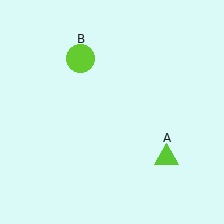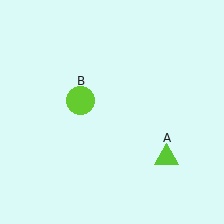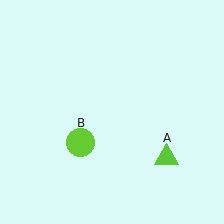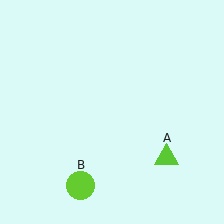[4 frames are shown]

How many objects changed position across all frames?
1 object changed position: lime circle (object B).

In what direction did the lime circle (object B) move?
The lime circle (object B) moved down.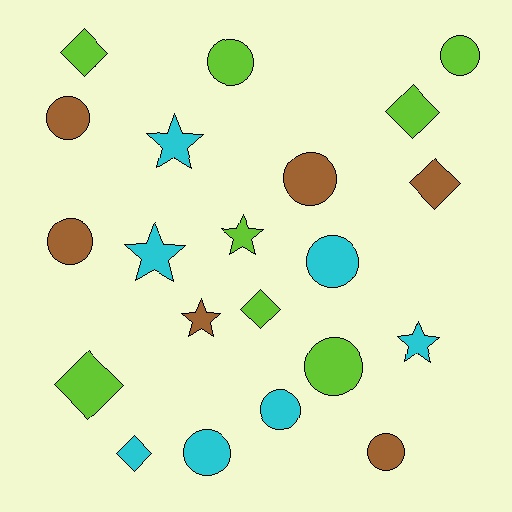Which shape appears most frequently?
Circle, with 10 objects.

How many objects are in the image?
There are 21 objects.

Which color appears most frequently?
Lime, with 8 objects.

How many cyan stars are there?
There are 3 cyan stars.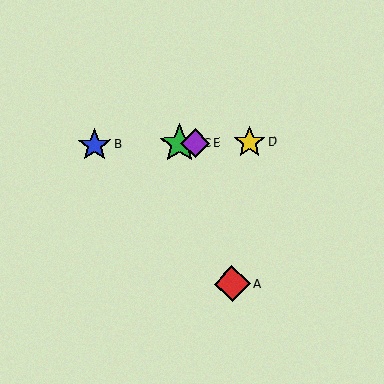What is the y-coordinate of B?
Object B is at y≈145.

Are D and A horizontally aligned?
No, D is at y≈142 and A is at y≈284.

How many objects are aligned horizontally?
4 objects (B, C, D, E) are aligned horizontally.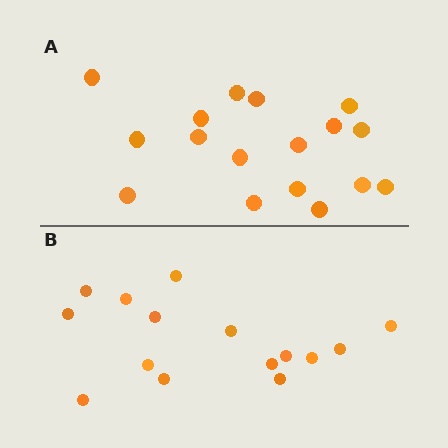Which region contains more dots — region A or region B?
Region A (the top region) has more dots.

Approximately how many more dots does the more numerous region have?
Region A has just a few more — roughly 2 or 3 more dots than region B.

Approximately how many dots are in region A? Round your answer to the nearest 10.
About 20 dots. (The exact count is 17, which rounds to 20.)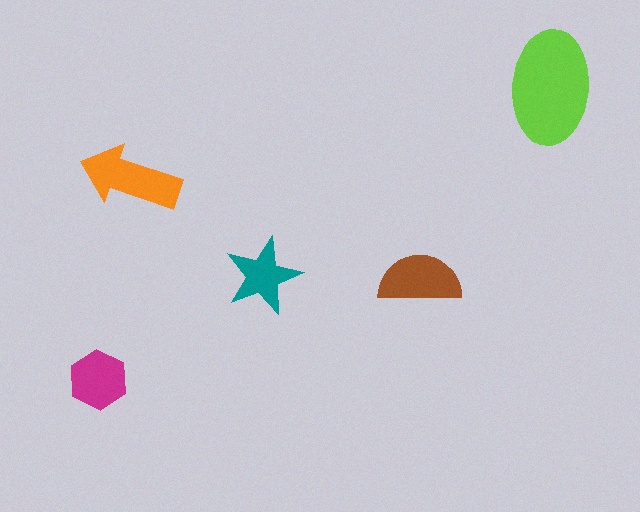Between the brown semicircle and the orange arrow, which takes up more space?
The orange arrow.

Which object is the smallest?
The teal star.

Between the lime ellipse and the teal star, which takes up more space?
The lime ellipse.